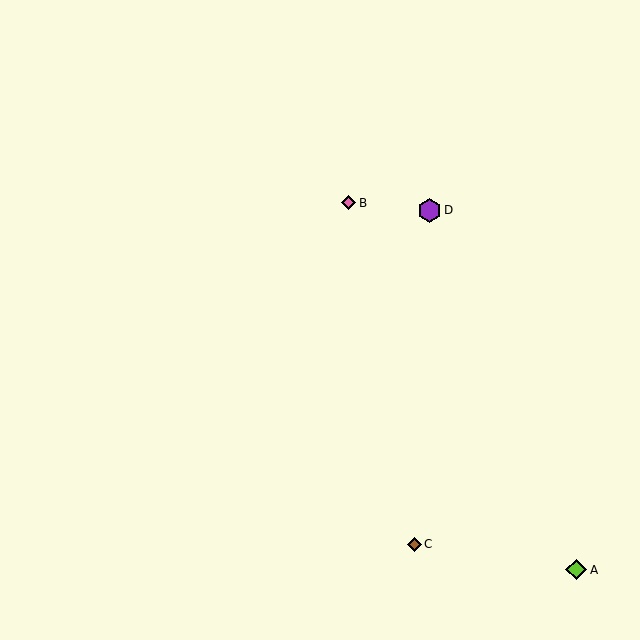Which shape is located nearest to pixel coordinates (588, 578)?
The lime diamond (labeled A) at (576, 570) is nearest to that location.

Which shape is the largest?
The purple hexagon (labeled D) is the largest.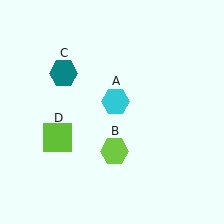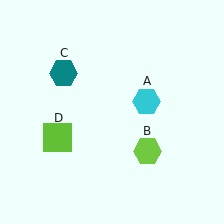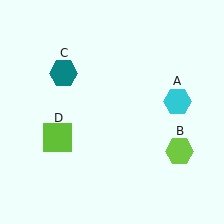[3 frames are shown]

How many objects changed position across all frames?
2 objects changed position: cyan hexagon (object A), lime hexagon (object B).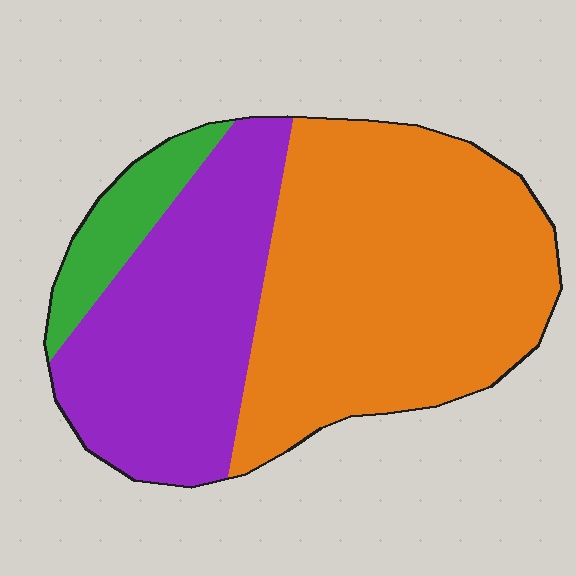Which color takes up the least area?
Green, at roughly 10%.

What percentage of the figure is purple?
Purple covers about 35% of the figure.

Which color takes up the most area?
Orange, at roughly 55%.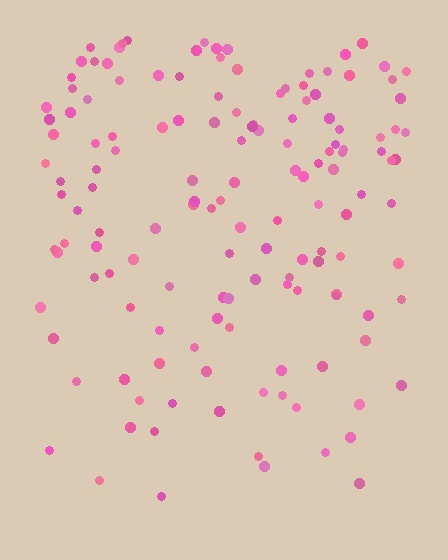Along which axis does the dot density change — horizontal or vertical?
Vertical.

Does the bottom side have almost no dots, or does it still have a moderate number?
Still a moderate number, just noticeably fewer than the top.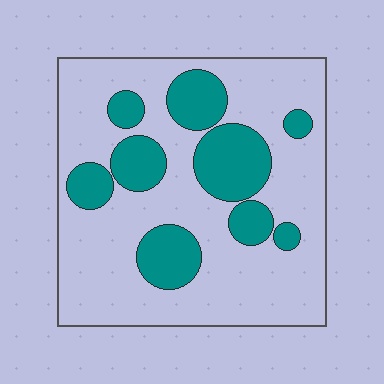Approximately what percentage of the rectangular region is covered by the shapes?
Approximately 25%.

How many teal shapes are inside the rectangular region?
9.